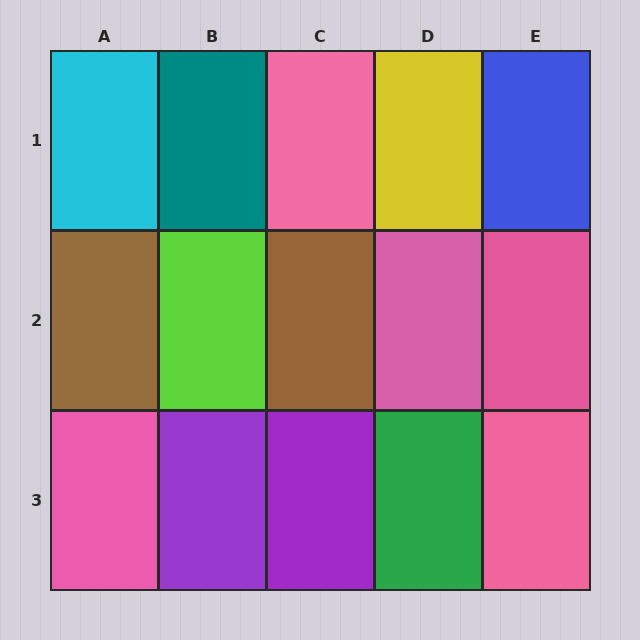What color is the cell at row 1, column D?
Yellow.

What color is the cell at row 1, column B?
Teal.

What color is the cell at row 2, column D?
Pink.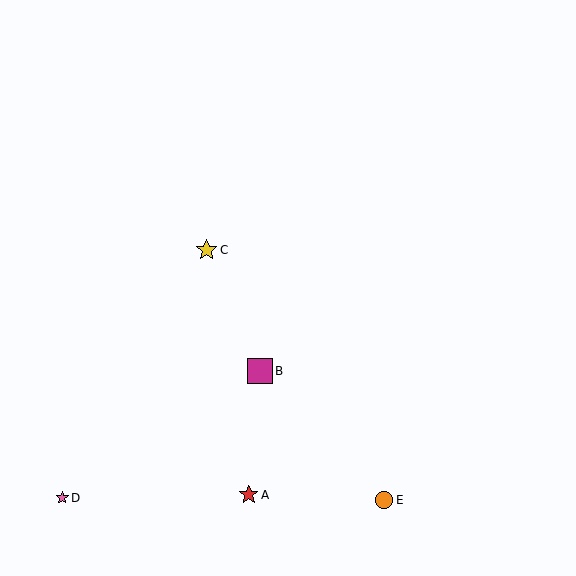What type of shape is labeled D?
Shape D is a pink star.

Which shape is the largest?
The magenta square (labeled B) is the largest.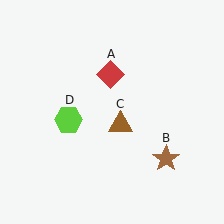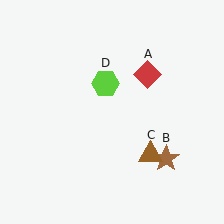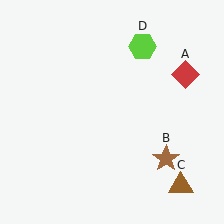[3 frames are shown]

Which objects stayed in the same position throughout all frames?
Brown star (object B) remained stationary.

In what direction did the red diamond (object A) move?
The red diamond (object A) moved right.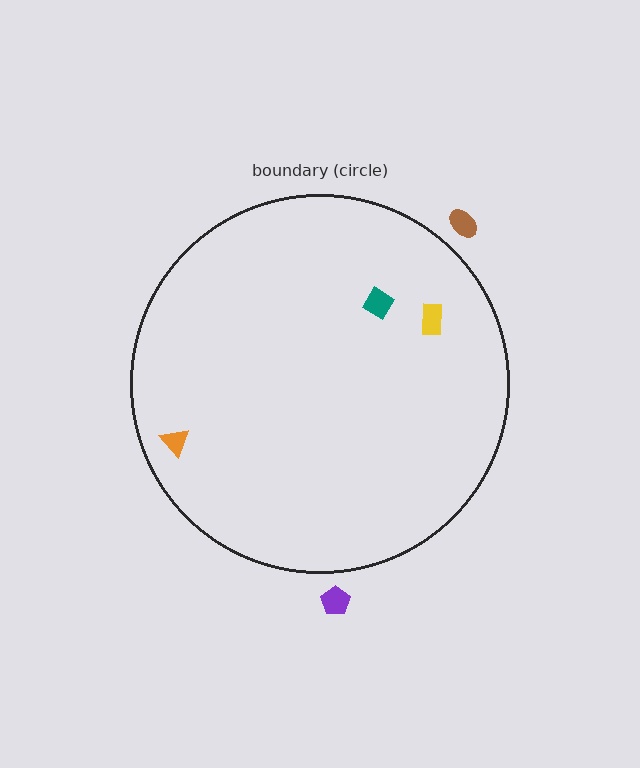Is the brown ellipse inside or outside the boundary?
Outside.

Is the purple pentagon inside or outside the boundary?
Outside.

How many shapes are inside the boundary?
3 inside, 2 outside.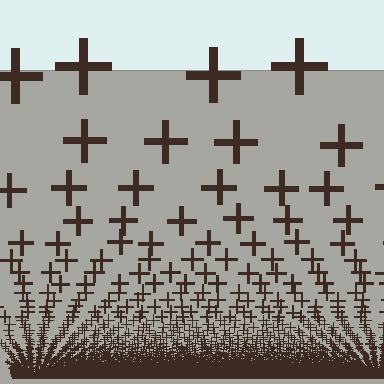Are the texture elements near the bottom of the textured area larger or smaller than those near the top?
Smaller. The gradient is inverted — elements near the bottom are smaller and denser.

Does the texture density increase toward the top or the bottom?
Density increases toward the bottom.